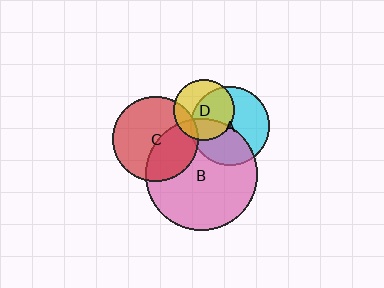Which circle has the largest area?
Circle B (pink).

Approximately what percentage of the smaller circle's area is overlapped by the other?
Approximately 60%.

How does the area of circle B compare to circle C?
Approximately 1.7 times.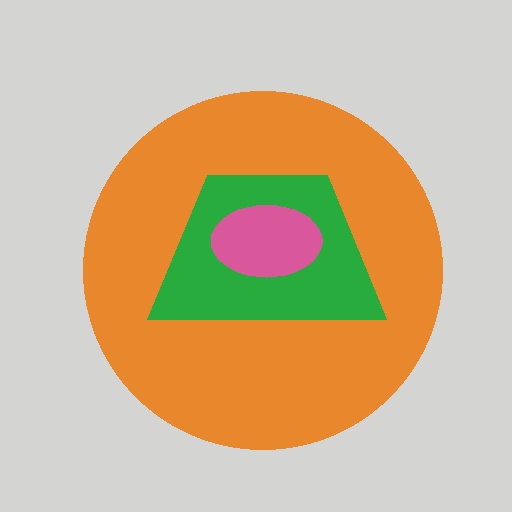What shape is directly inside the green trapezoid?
The pink ellipse.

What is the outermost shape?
The orange circle.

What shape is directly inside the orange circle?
The green trapezoid.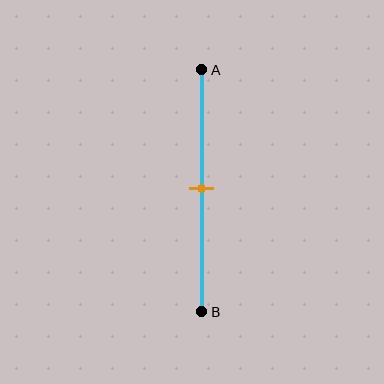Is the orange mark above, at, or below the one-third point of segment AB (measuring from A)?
The orange mark is below the one-third point of segment AB.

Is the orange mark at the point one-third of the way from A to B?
No, the mark is at about 50% from A, not at the 33% one-third point.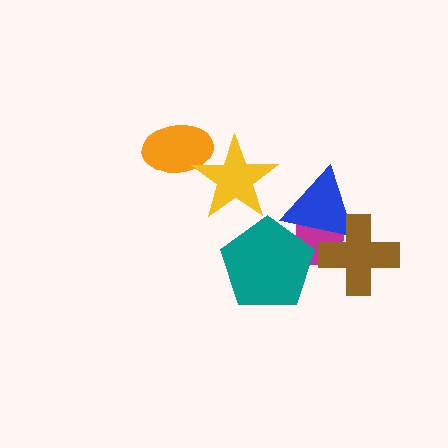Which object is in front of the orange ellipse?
The yellow star is in front of the orange ellipse.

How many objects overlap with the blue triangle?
3 objects overlap with the blue triangle.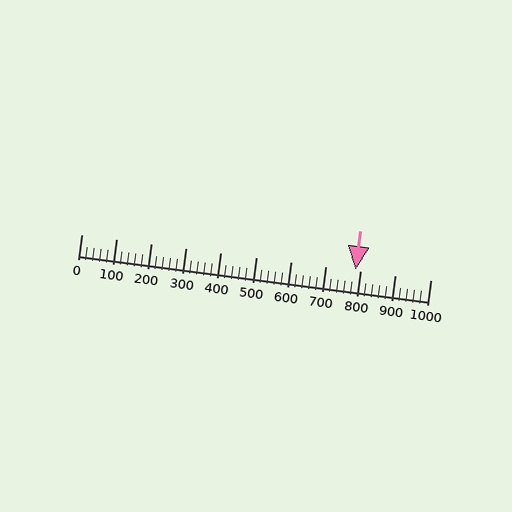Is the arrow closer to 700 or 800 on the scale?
The arrow is closer to 800.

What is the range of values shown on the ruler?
The ruler shows values from 0 to 1000.